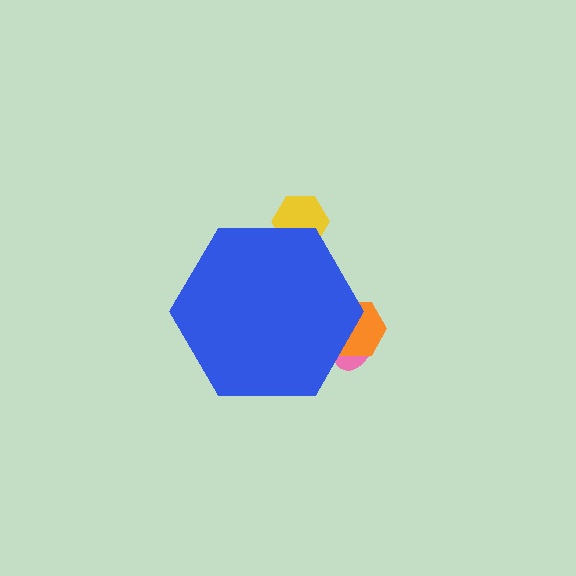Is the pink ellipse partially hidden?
Yes, the pink ellipse is partially hidden behind the blue hexagon.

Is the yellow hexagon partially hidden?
Yes, the yellow hexagon is partially hidden behind the blue hexagon.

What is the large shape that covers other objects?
A blue hexagon.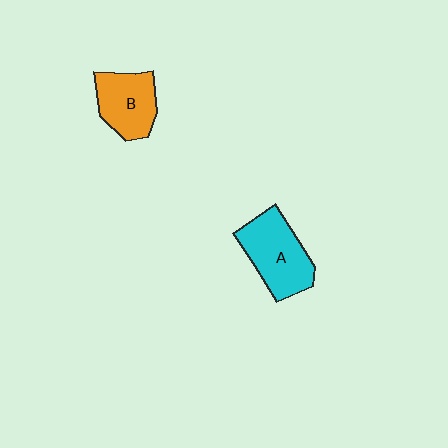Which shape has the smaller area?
Shape B (orange).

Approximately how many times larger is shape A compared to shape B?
Approximately 1.2 times.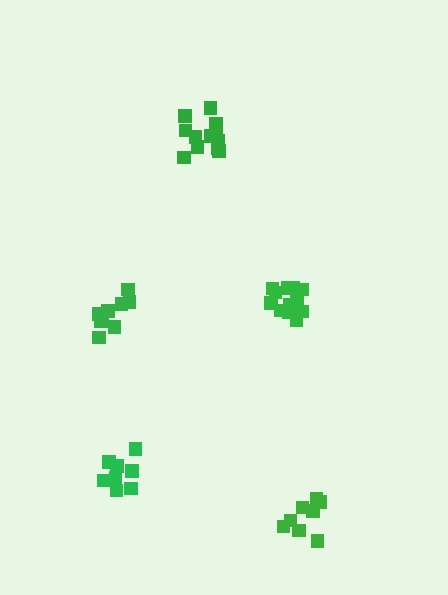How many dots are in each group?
Group 1: 8 dots, Group 2: 12 dots, Group 3: 12 dots, Group 4: 9 dots, Group 5: 9 dots (50 total).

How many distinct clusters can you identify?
There are 5 distinct clusters.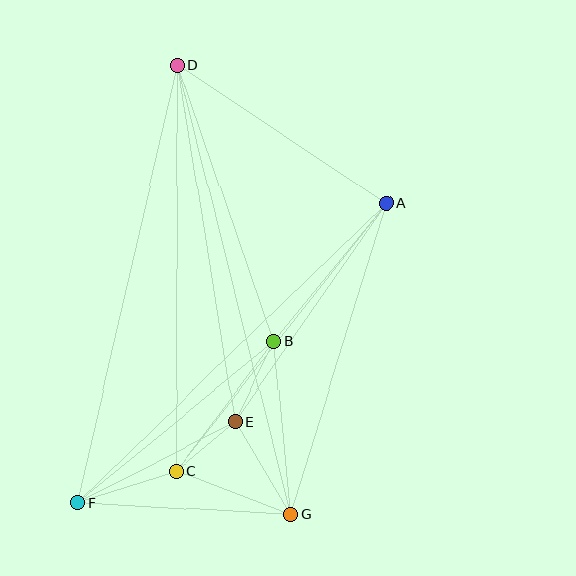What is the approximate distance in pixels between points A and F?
The distance between A and F is approximately 430 pixels.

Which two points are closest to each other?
Points C and E are closest to each other.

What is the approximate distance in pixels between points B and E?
The distance between B and E is approximately 90 pixels.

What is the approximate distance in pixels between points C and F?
The distance between C and F is approximately 103 pixels.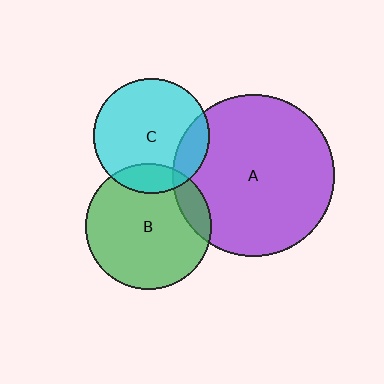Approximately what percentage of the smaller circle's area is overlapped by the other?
Approximately 15%.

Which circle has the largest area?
Circle A (purple).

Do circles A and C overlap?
Yes.